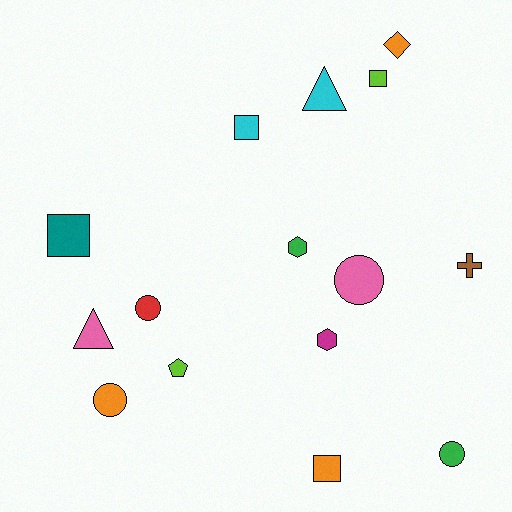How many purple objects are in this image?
There are no purple objects.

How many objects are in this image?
There are 15 objects.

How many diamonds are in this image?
There is 1 diamond.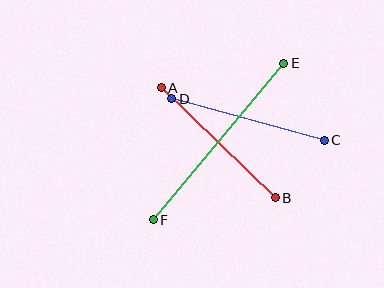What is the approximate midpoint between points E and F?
The midpoint is at approximately (219, 141) pixels.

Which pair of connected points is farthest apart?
Points E and F are farthest apart.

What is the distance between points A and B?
The distance is approximately 159 pixels.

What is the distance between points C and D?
The distance is approximately 158 pixels.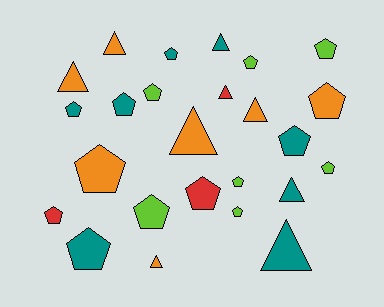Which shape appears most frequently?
Pentagon, with 16 objects.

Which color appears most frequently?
Teal, with 8 objects.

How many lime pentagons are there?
There are 7 lime pentagons.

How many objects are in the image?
There are 25 objects.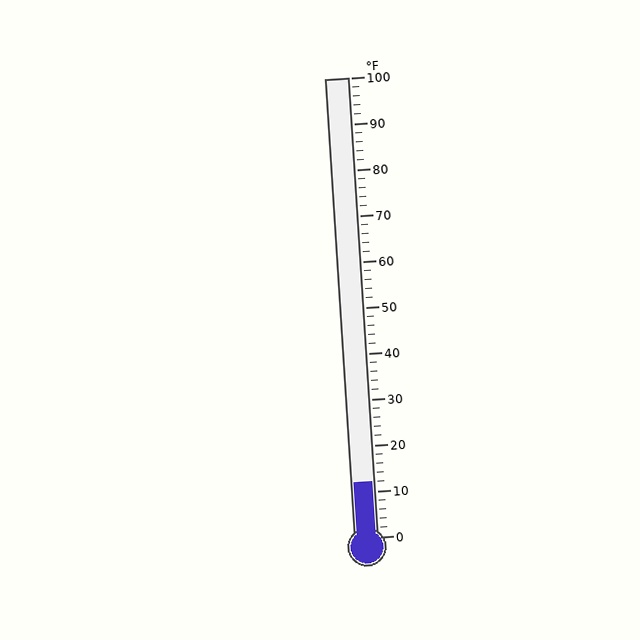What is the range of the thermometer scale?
The thermometer scale ranges from 0°F to 100°F.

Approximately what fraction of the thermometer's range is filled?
The thermometer is filled to approximately 10% of its range.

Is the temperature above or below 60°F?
The temperature is below 60°F.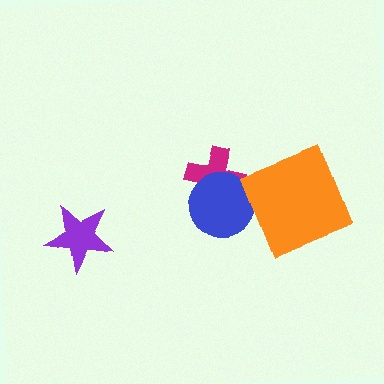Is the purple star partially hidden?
No, no other shape covers it.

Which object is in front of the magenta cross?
The blue circle is in front of the magenta cross.